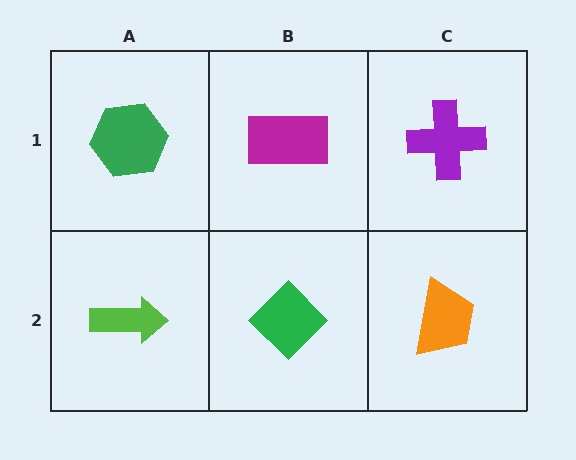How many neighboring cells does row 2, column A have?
2.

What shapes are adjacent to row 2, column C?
A purple cross (row 1, column C), a green diamond (row 2, column B).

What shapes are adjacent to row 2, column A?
A green hexagon (row 1, column A), a green diamond (row 2, column B).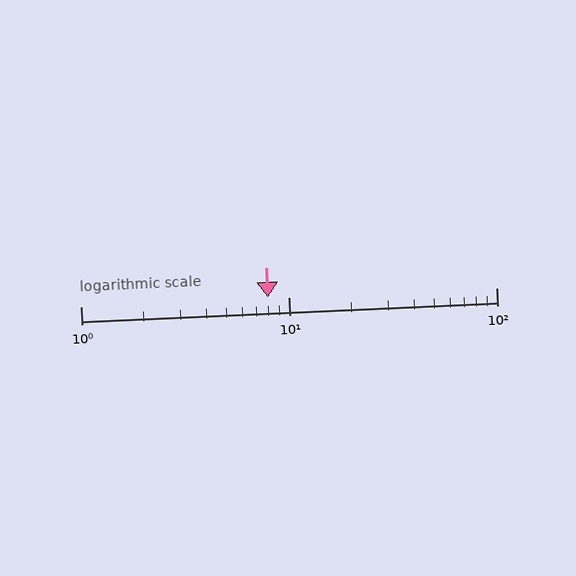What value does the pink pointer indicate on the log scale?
The pointer indicates approximately 8.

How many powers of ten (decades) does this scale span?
The scale spans 2 decades, from 1 to 100.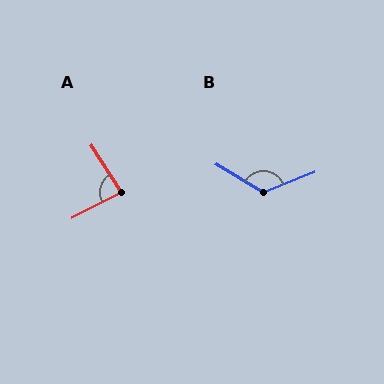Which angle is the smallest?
A, at approximately 84 degrees.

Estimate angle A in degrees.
Approximately 84 degrees.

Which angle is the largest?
B, at approximately 128 degrees.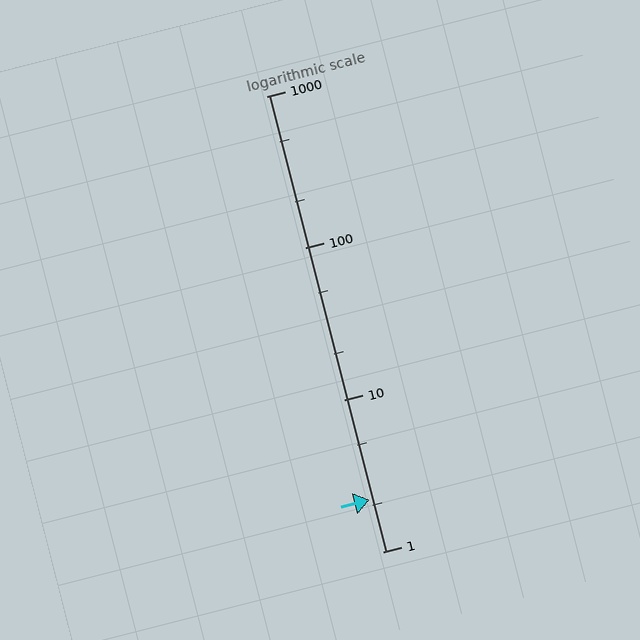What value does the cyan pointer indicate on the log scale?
The pointer indicates approximately 2.2.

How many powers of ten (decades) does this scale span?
The scale spans 3 decades, from 1 to 1000.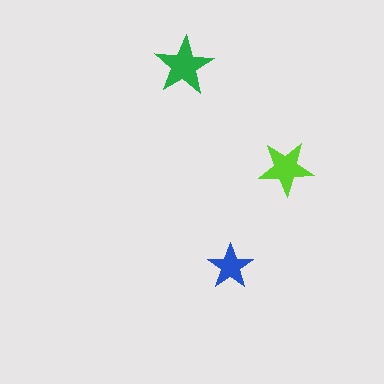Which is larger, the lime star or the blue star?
The lime one.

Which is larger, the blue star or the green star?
The green one.